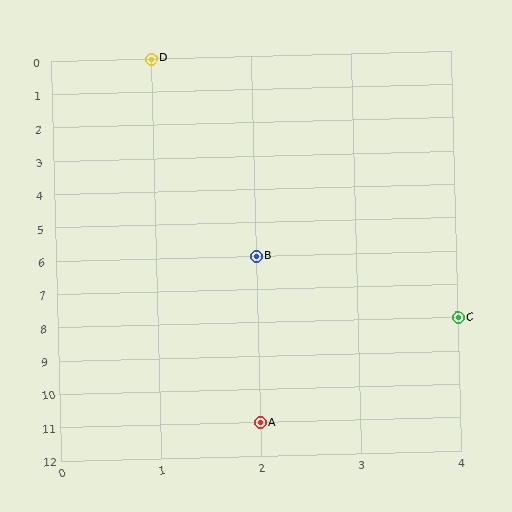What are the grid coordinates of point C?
Point C is at grid coordinates (4, 8).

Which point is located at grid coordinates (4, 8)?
Point C is at (4, 8).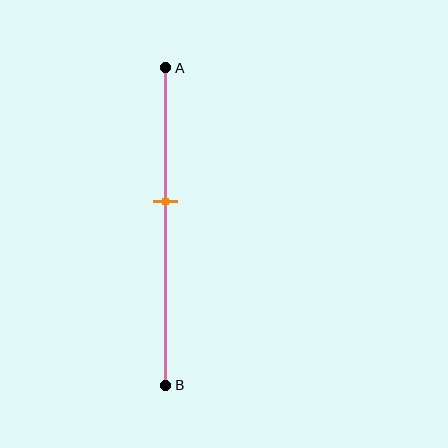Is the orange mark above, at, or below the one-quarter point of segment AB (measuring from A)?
The orange mark is below the one-quarter point of segment AB.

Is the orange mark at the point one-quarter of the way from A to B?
No, the mark is at about 40% from A, not at the 25% one-quarter point.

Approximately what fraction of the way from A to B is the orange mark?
The orange mark is approximately 40% of the way from A to B.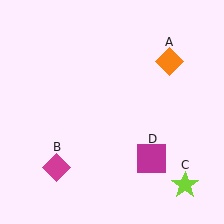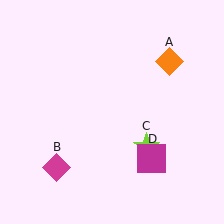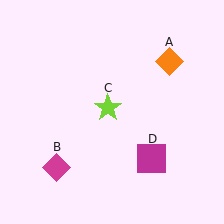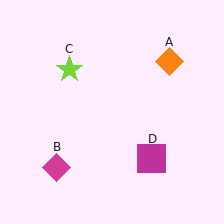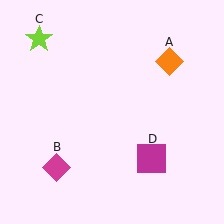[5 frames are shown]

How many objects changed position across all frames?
1 object changed position: lime star (object C).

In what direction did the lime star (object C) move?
The lime star (object C) moved up and to the left.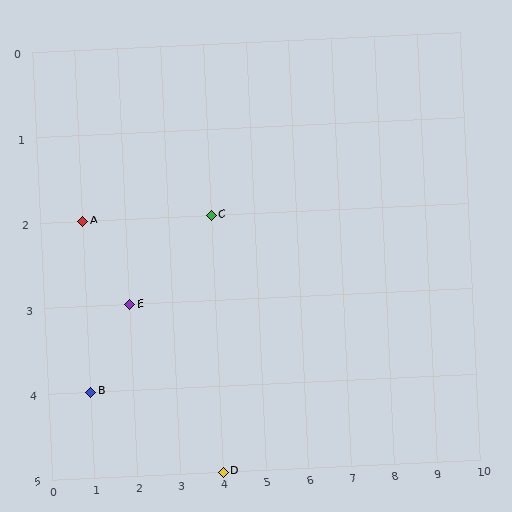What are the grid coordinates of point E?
Point E is at grid coordinates (2, 3).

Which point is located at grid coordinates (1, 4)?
Point B is at (1, 4).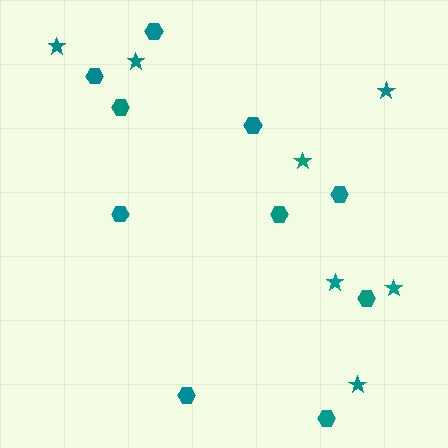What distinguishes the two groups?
There are 2 groups: one group of stars (7) and one group of hexagons (10).